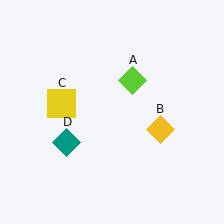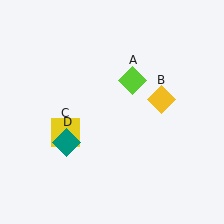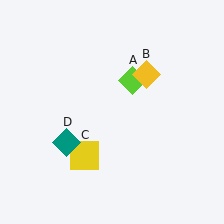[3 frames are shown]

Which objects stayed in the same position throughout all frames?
Lime diamond (object A) and teal diamond (object D) remained stationary.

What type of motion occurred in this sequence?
The yellow diamond (object B), yellow square (object C) rotated counterclockwise around the center of the scene.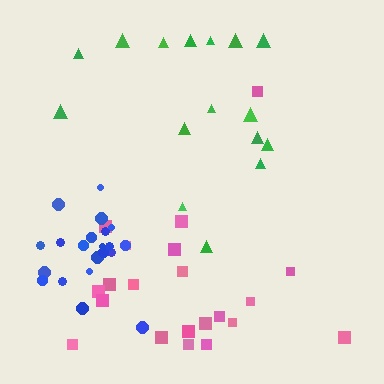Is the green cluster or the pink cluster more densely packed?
Pink.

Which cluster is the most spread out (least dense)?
Green.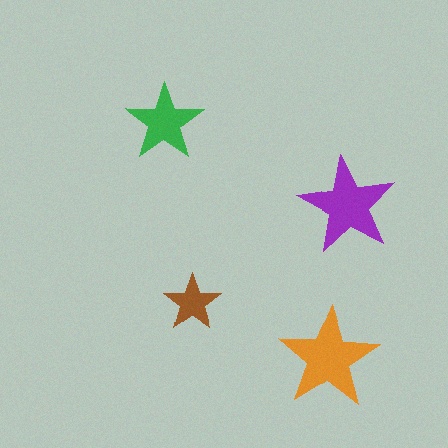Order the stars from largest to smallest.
the orange one, the purple one, the green one, the brown one.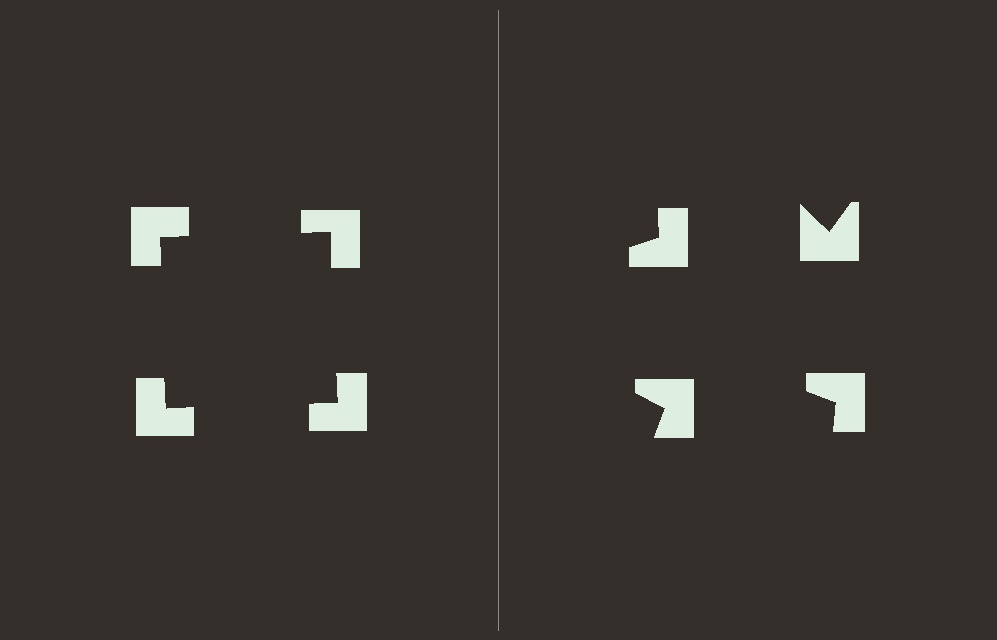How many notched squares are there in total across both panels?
8 — 4 on each side.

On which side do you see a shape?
An illusory square appears on the left side. On the right side the wedge cuts are rotated, so no coherent shape forms.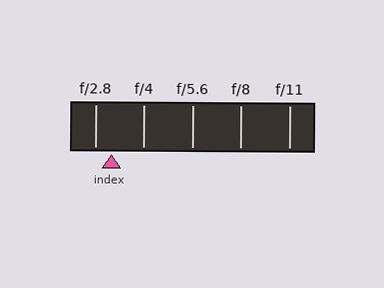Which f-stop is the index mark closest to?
The index mark is closest to f/2.8.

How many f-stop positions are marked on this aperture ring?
There are 5 f-stop positions marked.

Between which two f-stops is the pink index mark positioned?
The index mark is between f/2.8 and f/4.